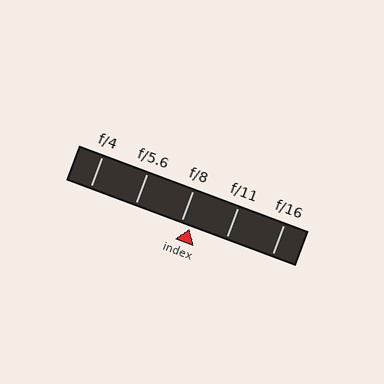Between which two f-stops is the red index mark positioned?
The index mark is between f/8 and f/11.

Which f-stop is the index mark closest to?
The index mark is closest to f/8.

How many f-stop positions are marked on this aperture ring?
There are 5 f-stop positions marked.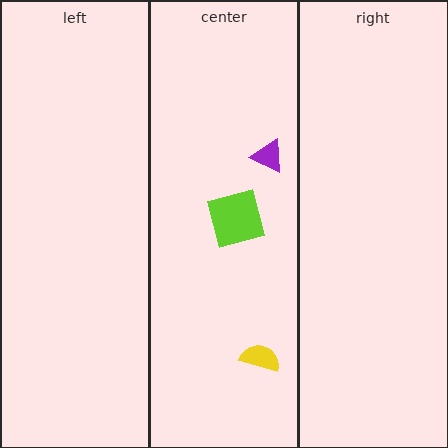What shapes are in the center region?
The lime square, the yellow semicircle, the purple triangle.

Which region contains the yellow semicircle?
The center region.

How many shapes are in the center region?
3.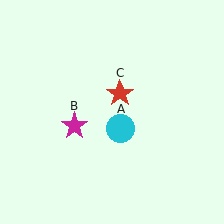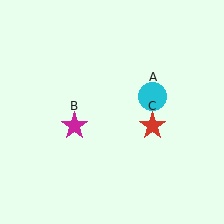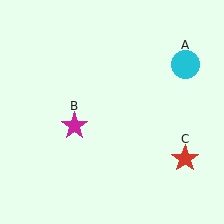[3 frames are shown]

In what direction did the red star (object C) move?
The red star (object C) moved down and to the right.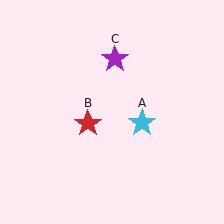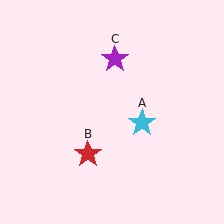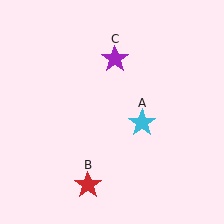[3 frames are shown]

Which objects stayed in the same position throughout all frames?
Cyan star (object A) and purple star (object C) remained stationary.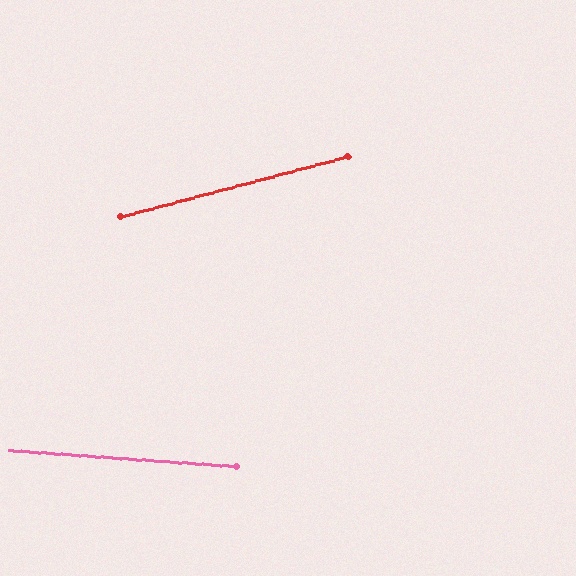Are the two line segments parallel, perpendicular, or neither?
Neither parallel nor perpendicular — they differ by about 19°.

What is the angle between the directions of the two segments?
Approximately 19 degrees.